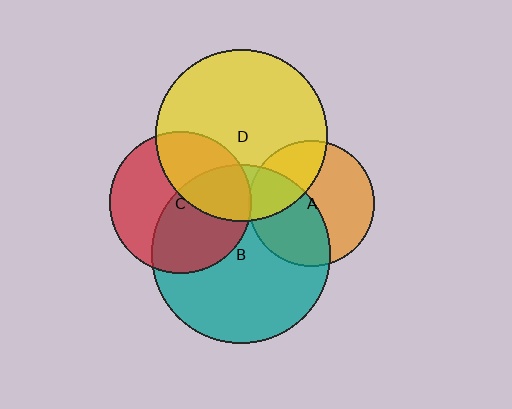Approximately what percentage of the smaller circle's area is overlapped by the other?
Approximately 30%.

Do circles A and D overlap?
Yes.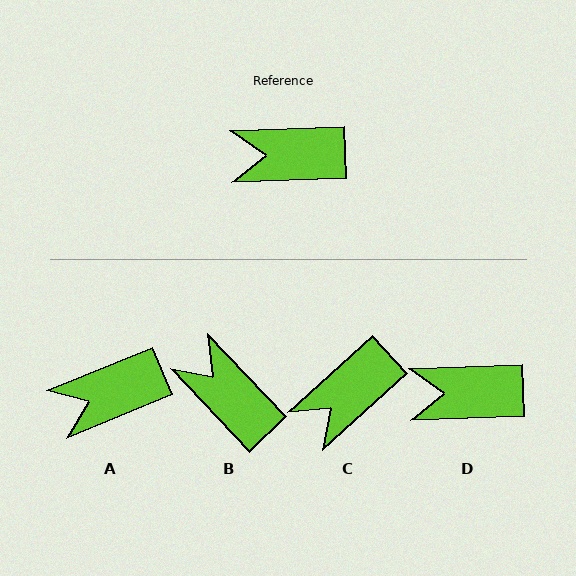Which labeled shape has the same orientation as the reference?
D.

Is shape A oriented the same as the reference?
No, it is off by about 20 degrees.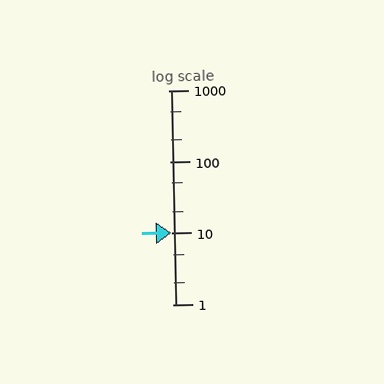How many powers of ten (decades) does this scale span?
The scale spans 3 decades, from 1 to 1000.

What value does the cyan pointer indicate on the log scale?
The pointer indicates approximately 9.9.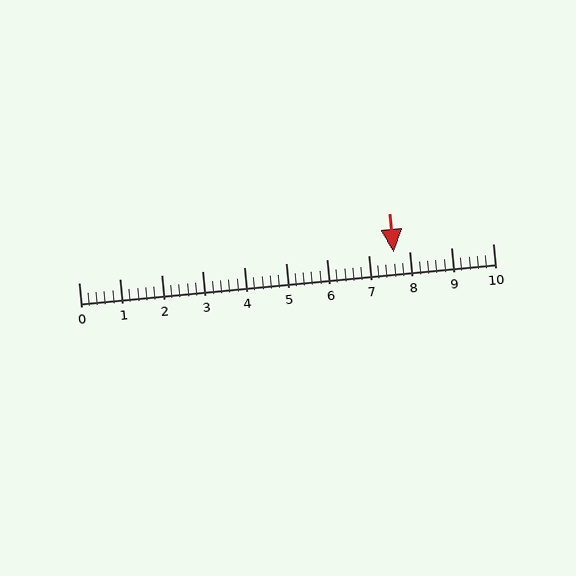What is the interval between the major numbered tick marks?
The major tick marks are spaced 1 units apart.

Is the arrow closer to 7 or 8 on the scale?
The arrow is closer to 8.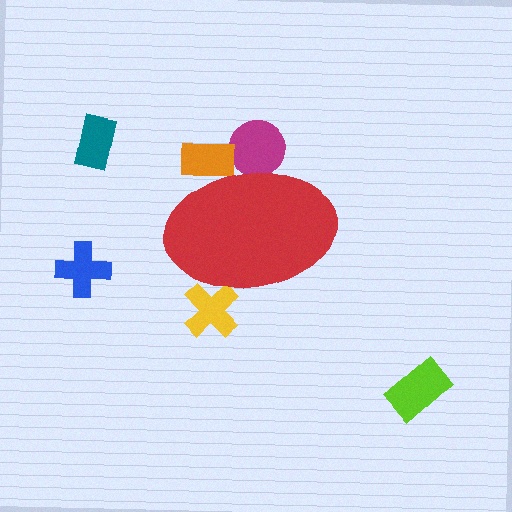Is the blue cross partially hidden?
No, the blue cross is fully visible.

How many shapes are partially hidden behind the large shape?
3 shapes are partially hidden.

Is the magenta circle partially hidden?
Yes, the magenta circle is partially hidden behind the red ellipse.